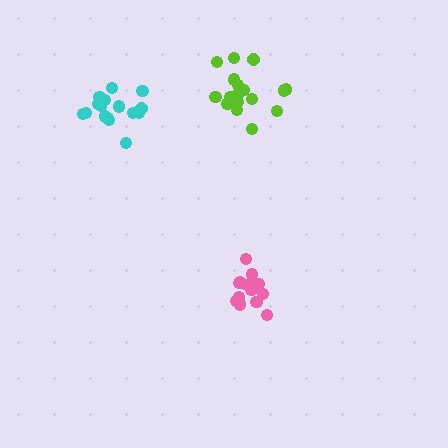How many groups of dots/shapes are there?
There are 3 groups.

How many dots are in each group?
Group 1: 19 dots, Group 2: 15 dots, Group 3: 16 dots (50 total).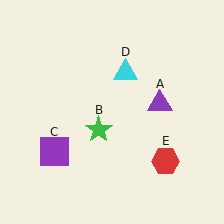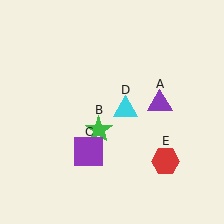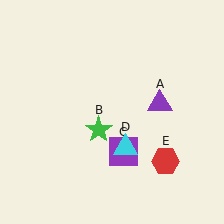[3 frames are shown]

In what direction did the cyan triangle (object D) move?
The cyan triangle (object D) moved down.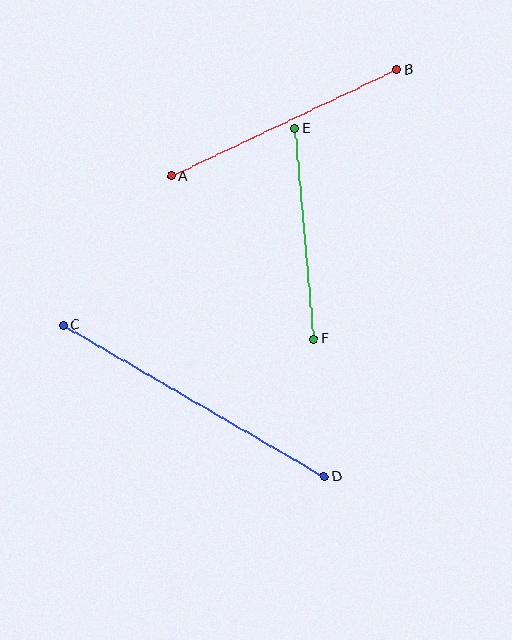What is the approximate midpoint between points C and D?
The midpoint is at approximately (194, 401) pixels.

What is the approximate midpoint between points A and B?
The midpoint is at approximately (284, 123) pixels.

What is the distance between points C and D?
The distance is approximately 302 pixels.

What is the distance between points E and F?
The distance is approximately 211 pixels.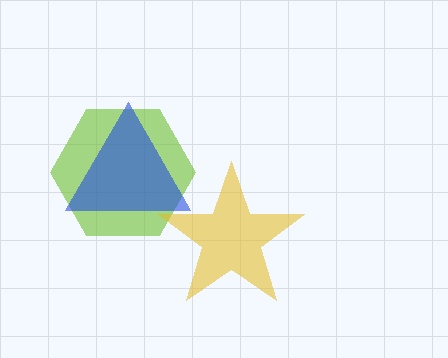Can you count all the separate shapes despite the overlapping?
Yes, there are 3 separate shapes.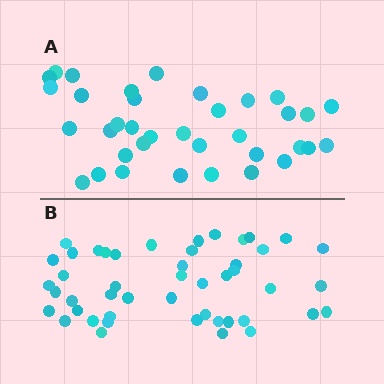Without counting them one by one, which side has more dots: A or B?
Region B (the bottom region) has more dots.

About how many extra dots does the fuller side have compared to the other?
Region B has roughly 12 or so more dots than region A.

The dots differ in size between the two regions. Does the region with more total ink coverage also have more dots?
No. Region A has more total ink coverage because its dots are larger, but region B actually contains more individual dots. Total area can be misleading — the number of items is what matters here.